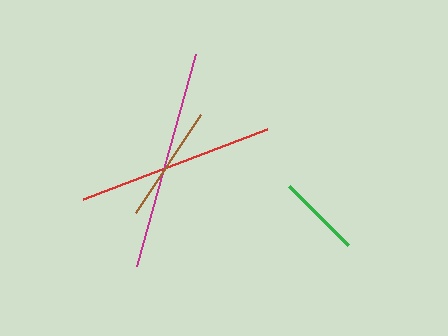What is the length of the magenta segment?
The magenta segment is approximately 220 pixels long.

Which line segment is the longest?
The magenta line is the longest at approximately 220 pixels.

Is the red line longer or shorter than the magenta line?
The magenta line is longer than the red line.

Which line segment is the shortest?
The green line is the shortest at approximately 83 pixels.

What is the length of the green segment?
The green segment is approximately 83 pixels long.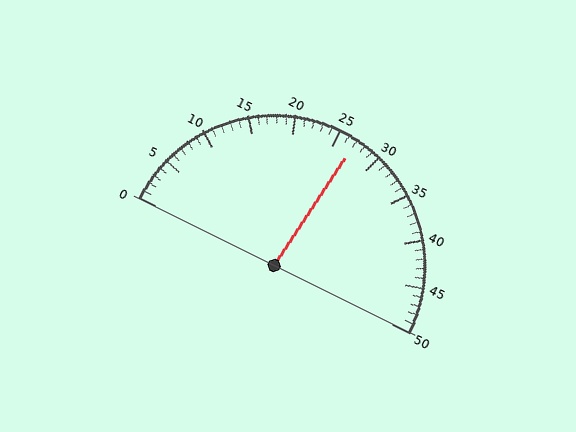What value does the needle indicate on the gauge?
The needle indicates approximately 27.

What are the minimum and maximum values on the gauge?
The gauge ranges from 0 to 50.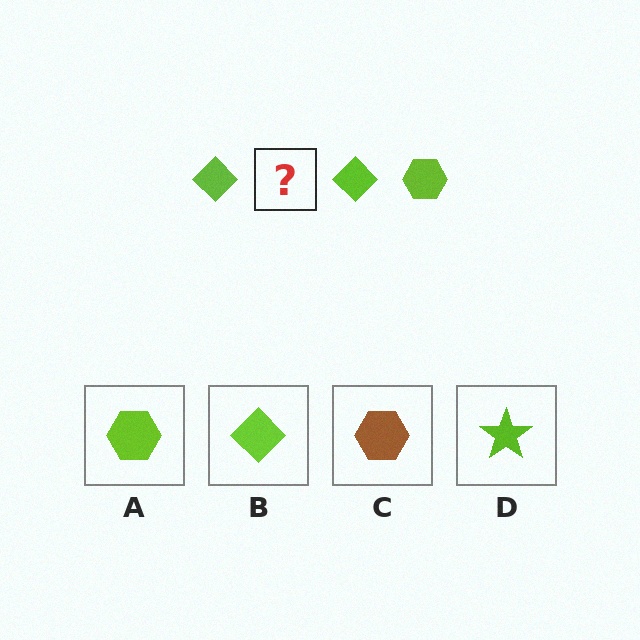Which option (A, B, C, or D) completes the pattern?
A.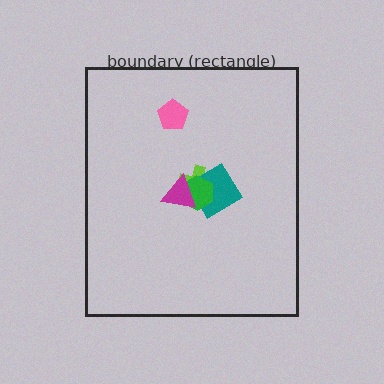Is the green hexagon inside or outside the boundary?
Inside.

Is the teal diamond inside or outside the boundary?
Inside.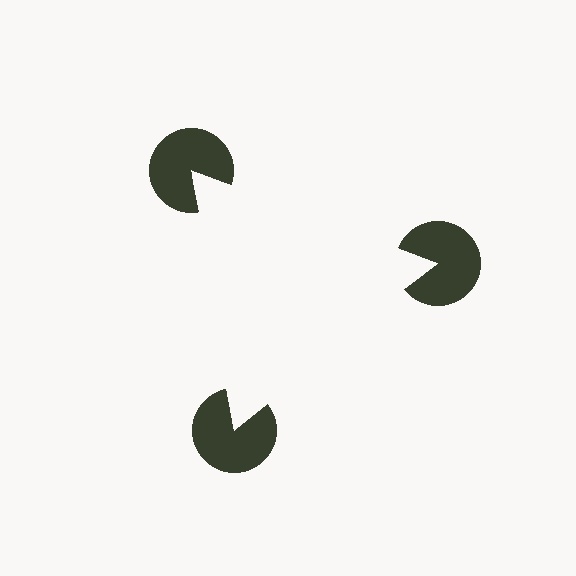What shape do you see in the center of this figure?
An illusory triangle — its edges are inferred from the aligned wedge cuts in the pac-man discs, not physically drawn.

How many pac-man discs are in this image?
There are 3 — one at each vertex of the illusory triangle.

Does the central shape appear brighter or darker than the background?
It typically appears slightly brighter than the background, even though no actual brightness change is drawn.